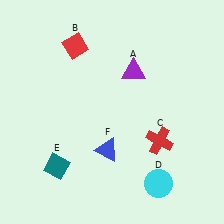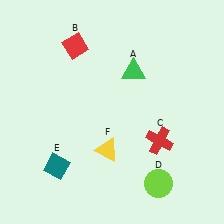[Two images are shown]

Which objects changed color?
A changed from purple to green. D changed from cyan to lime. F changed from blue to yellow.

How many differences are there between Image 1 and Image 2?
There are 3 differences between the two images.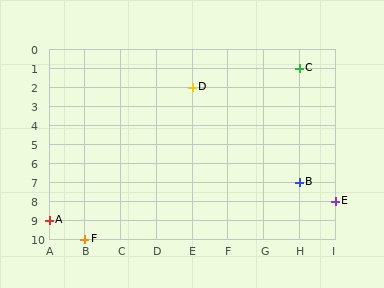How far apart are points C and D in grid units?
Points C and D are 3 columns and 1 row apart (about 3.2 grid units diagonally).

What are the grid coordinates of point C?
Point C is at grid coordinates (H, 1).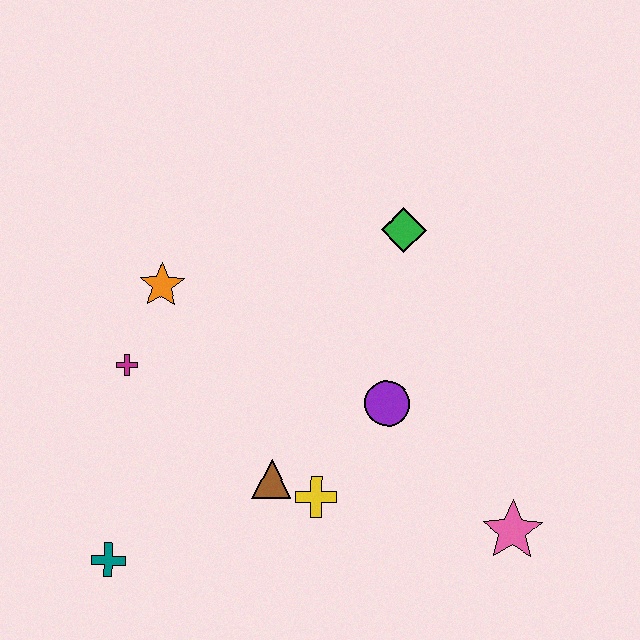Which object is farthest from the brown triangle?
The green diamond is farthest from the brown triangle.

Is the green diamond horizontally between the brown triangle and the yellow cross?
No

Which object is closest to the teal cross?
The brown triangle is closest to the teal cross.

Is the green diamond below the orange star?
No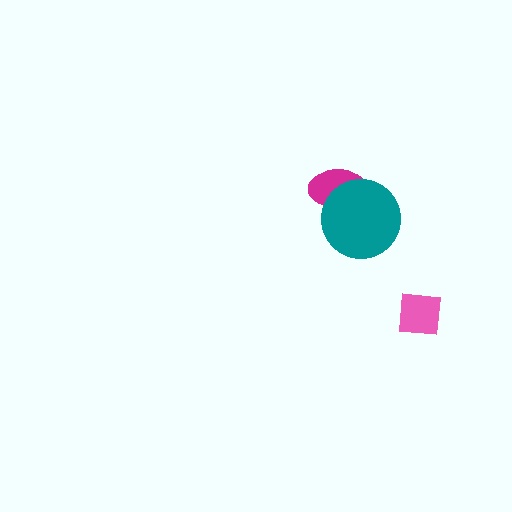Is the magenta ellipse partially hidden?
Yes, it is partially covered by another shape.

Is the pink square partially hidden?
No, no other shape covers it.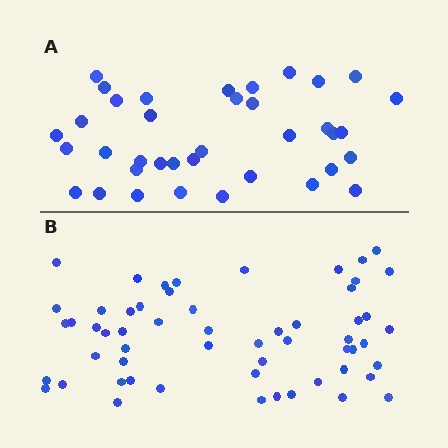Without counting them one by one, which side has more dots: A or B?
Region B (the bottom region) has more dots.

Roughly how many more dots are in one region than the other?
Region B has approximately 20 more dots than region A.